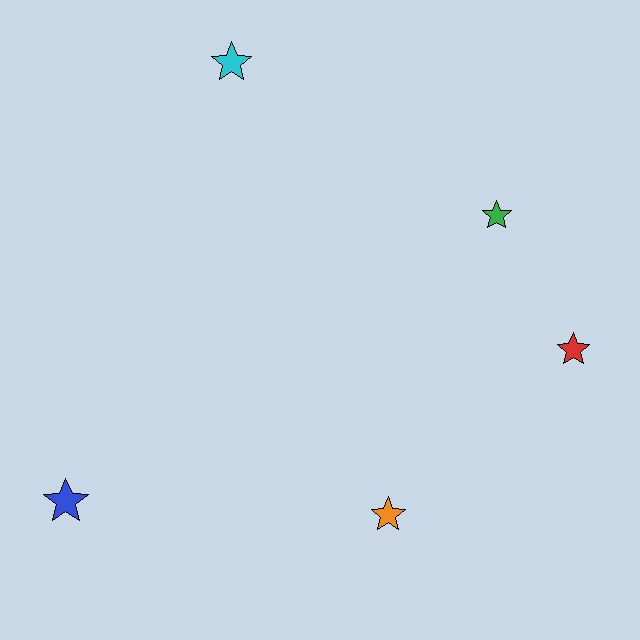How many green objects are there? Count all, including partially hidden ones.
There is 1 green object.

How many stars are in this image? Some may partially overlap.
There are 5 stars.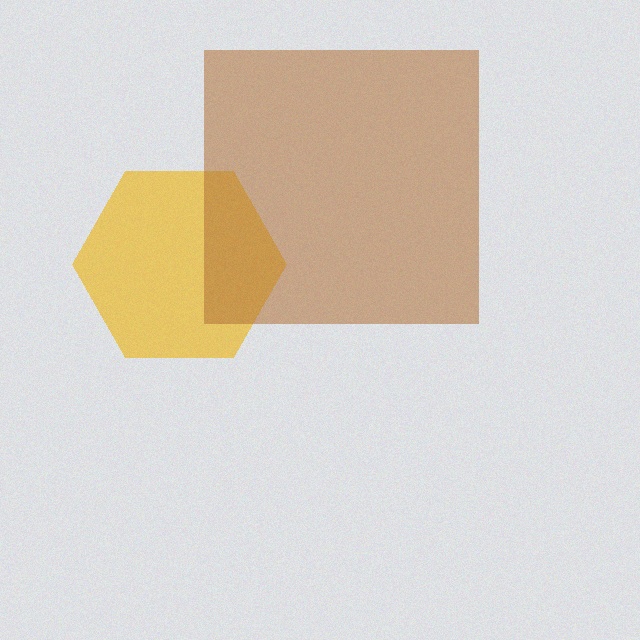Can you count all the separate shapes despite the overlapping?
Yes, there are 2 separate shapes.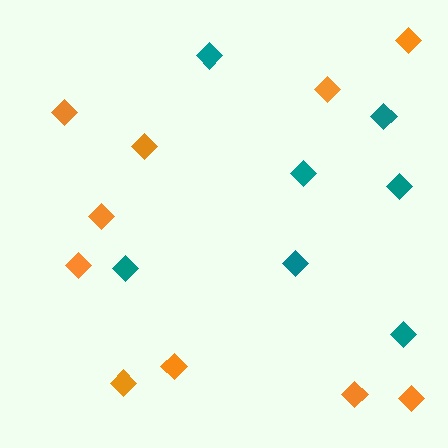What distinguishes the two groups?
There are 2 groups: one group of orange diamonds (10) and one group of teal diamonds (7).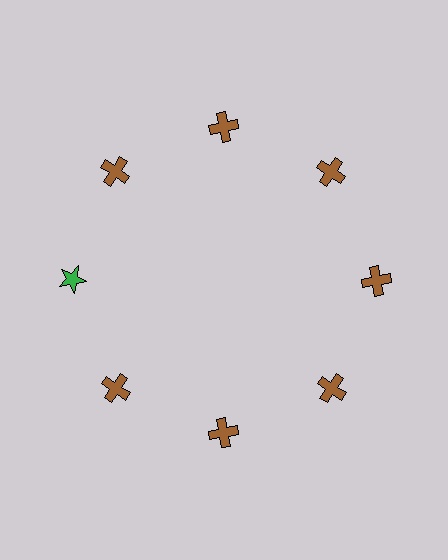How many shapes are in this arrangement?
There are 8 shapes arranged in a ring pattern.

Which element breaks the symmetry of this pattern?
The green star at roughly the 9 o'clock position breaks the symmetry. All other shapes are brown crosses.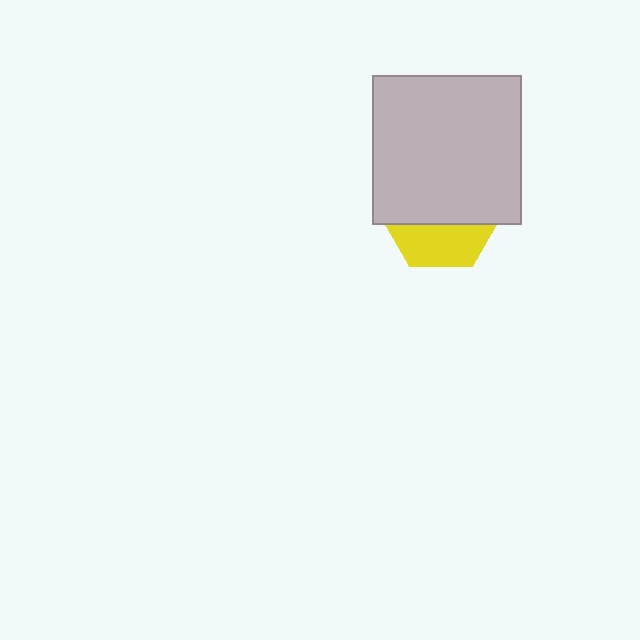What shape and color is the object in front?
The object in front is a light gray square.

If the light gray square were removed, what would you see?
You would see the complete yellow hexagon.